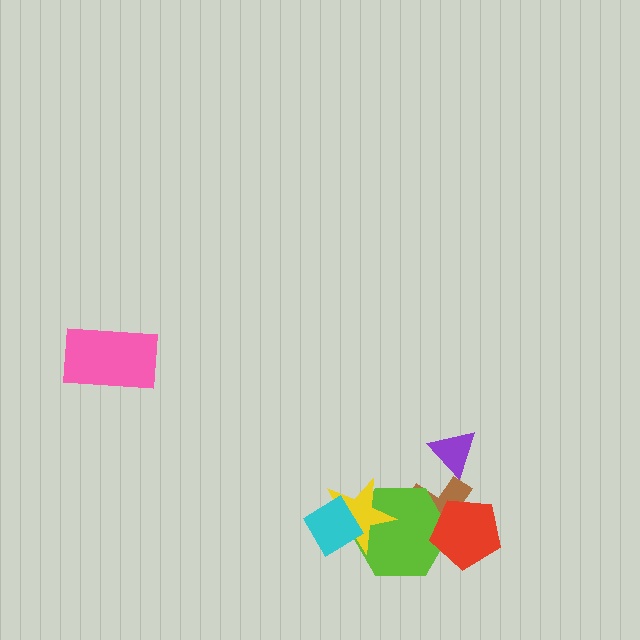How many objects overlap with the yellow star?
2 objects overlap with the yellow star.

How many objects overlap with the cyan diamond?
2 objects overlap with the cyan diamond.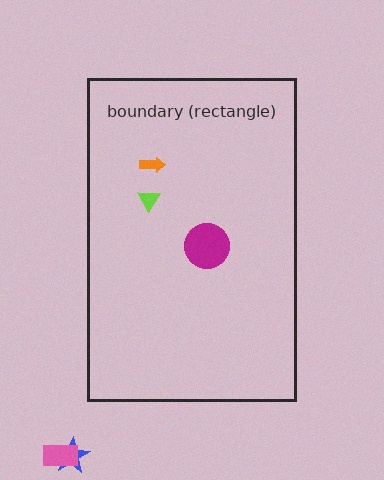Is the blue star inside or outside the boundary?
Outside.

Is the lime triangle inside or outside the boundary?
Inside.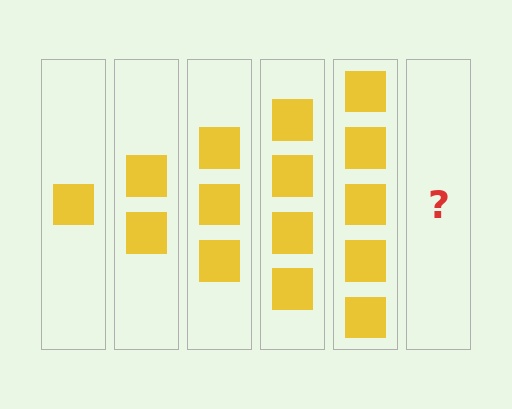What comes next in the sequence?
The next element should be 6 squares.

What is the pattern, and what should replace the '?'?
The pattern is that each step adds one more square. The '?' should be 6 squares.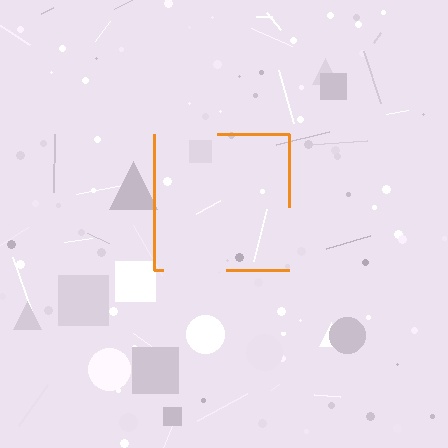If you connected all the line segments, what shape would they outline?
They would outline a square.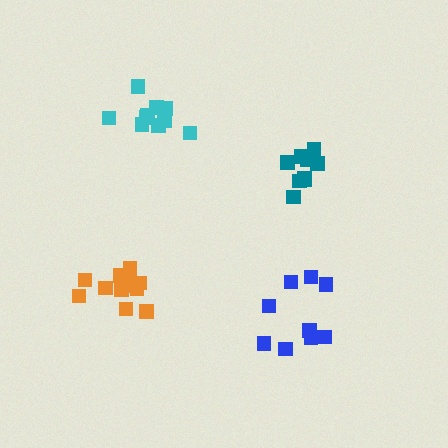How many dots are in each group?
Group 1: 9 dots, Group 2: 10 dots, Group 3: 9 dots, Group 4: 12 dots (40 total).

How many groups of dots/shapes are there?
There are 4 groups.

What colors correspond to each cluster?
The clusters are colored: teal, cyan, blue, orange.